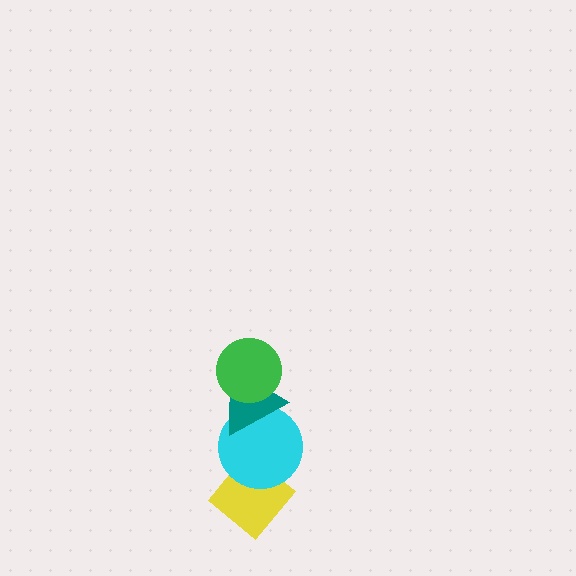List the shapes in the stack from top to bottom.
From top to bottom: the green circle, the teal triangle, the cyan circle, the yellow diamond.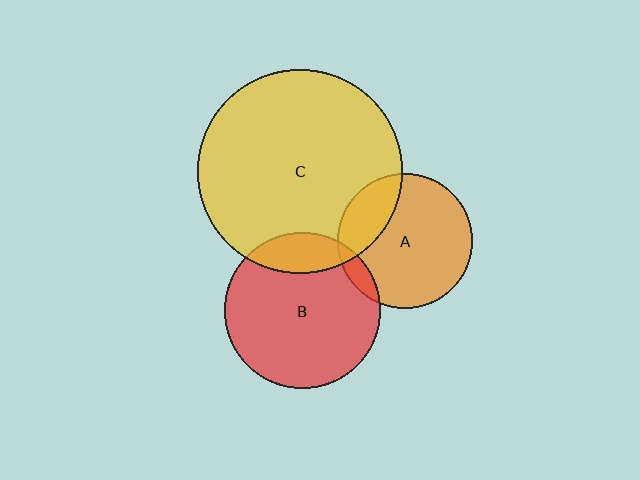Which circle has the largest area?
Circle C (yellow).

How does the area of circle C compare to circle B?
Approximately 1.7 times.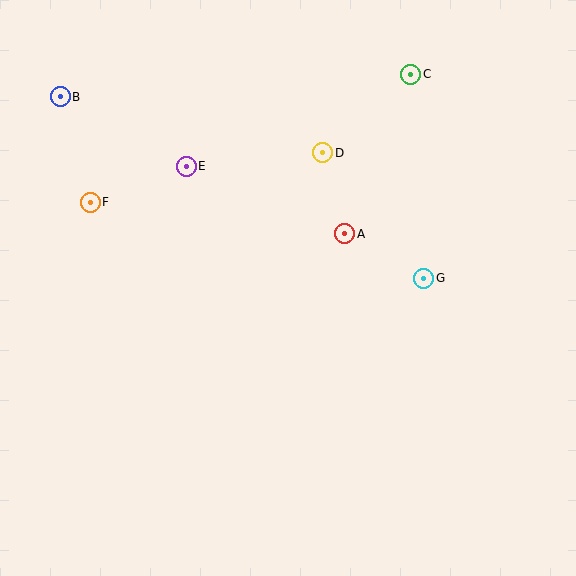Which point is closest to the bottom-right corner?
Point G is closest to the bottom-right corner.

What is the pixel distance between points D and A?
The distance between D and A is 84 pixels.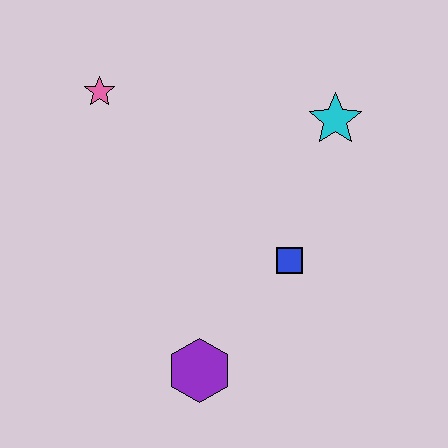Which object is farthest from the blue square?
The pink star is farthest from the blue square.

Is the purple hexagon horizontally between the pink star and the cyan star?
Yes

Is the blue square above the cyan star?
No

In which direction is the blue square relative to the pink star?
The blue square is to the right of the pink star.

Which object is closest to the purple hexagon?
The blue square is closest to the purple hexagon.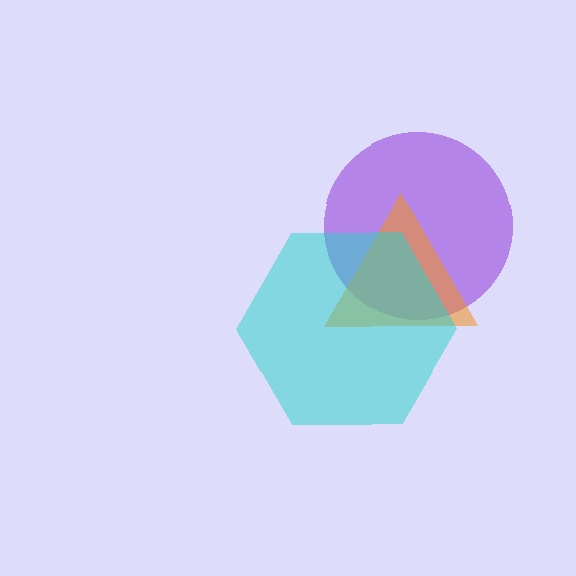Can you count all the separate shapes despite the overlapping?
Yes, there are 3 separate shapes.